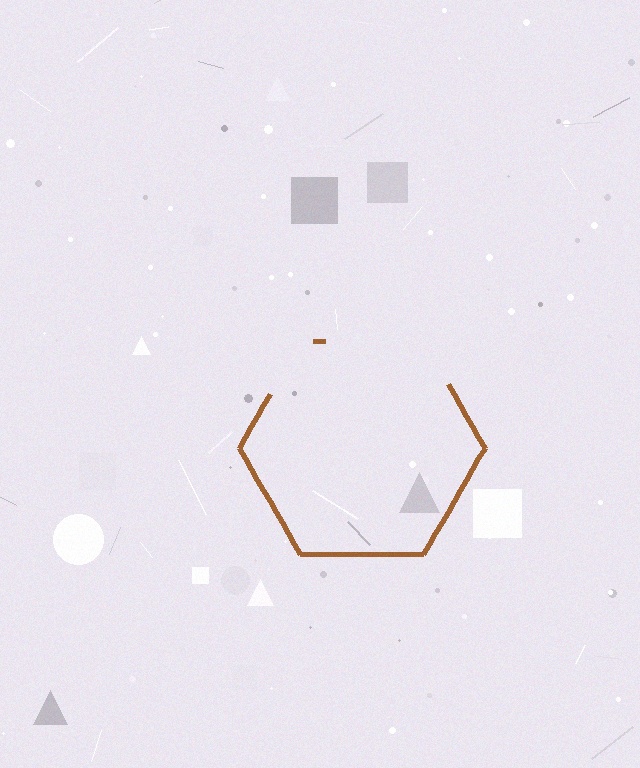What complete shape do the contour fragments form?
The contour fragments form a hexagon.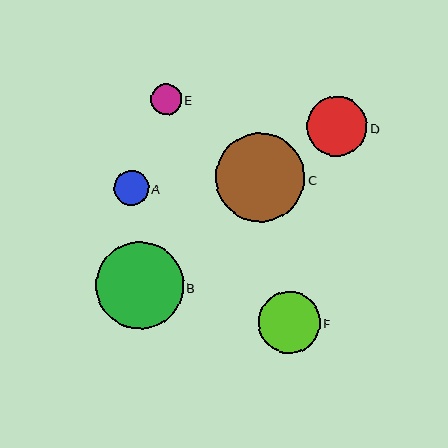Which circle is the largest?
Circle C is the largest with a size of approximately 89 pixels.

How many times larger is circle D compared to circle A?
Circle D is approximately 1.7 times the size of circle A.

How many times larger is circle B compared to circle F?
Circle B is approximately 1.4 times the size of circle F.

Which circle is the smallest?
Circle E is the smallest with a size of approximately 31 pixels.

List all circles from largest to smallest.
From largest to smallest: C, B, F, D, A, E.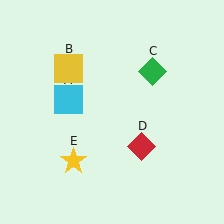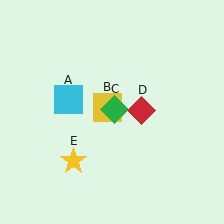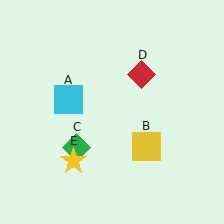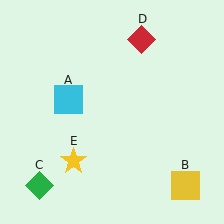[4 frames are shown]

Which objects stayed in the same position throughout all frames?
Cyan square (object A) and yellow star (object E) remained stationary.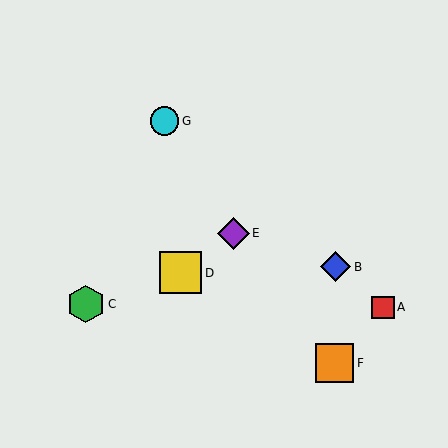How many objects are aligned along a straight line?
3 objects (A, B, G) are aligned along a straight line.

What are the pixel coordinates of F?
Object F is at (335, 363).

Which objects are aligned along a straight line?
Objects A, B, G are aligned along a straight line.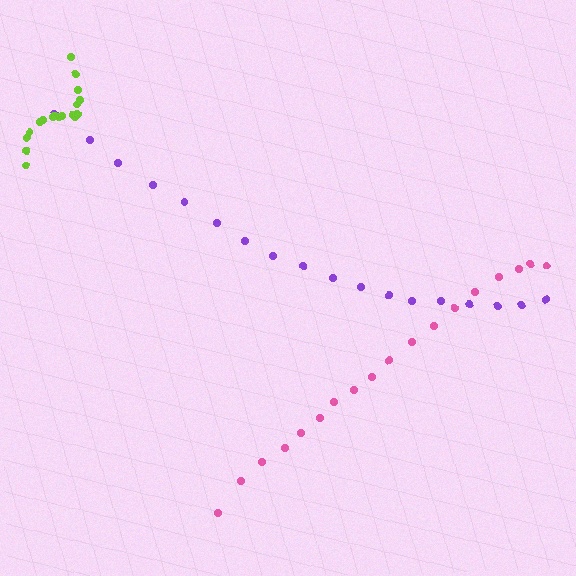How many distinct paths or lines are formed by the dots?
There are 3 distinct paths.